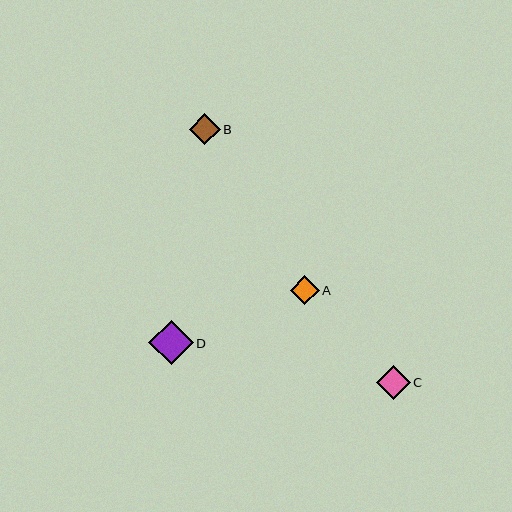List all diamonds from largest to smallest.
From largest to smallest: D, C, B, A.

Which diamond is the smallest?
Diamond A is the smallest with a size of approximately 29 pixels.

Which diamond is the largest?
Diamond D is the largest with a size of approximately 45 pixels.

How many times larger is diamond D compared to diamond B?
Diamond D is approximately 1.4 times the size of diamond B.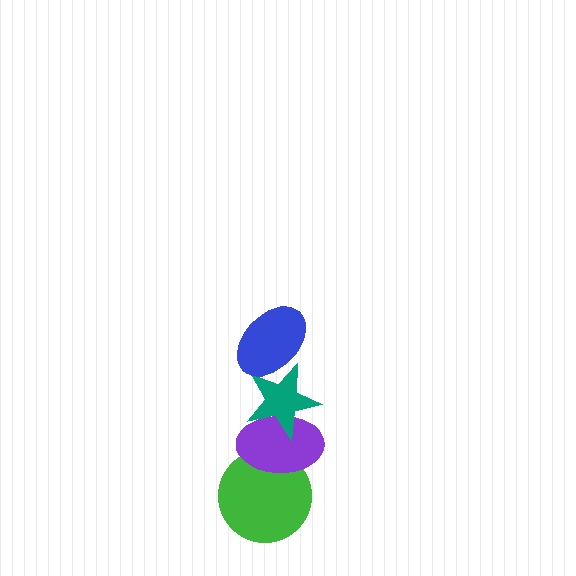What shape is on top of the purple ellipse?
The teal star is on top of the purple ellipse.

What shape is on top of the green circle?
The purple ellipse is on top of the green circle.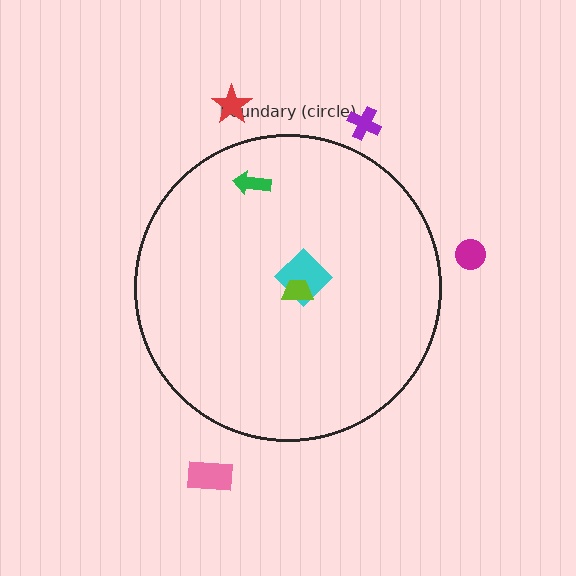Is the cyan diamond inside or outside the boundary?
Inside.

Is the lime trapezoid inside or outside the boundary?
Inside.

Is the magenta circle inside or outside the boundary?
Outside.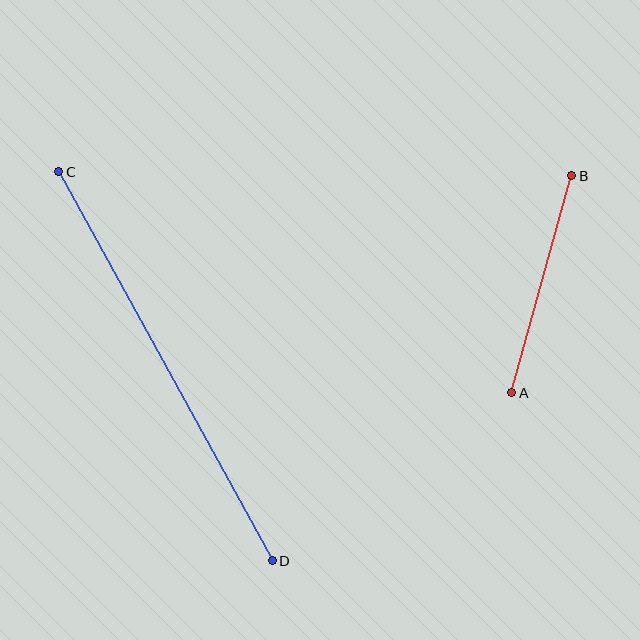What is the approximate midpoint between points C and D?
The midpoint is at approximately (166, 366) pixels.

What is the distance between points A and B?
The distance is approximately 225 pixels.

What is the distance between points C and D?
The distance is approximately 444 pixels.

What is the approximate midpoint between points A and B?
The midpoint is at approximately (542, 284) pixels.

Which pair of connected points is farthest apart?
Points C and D are farthest apart.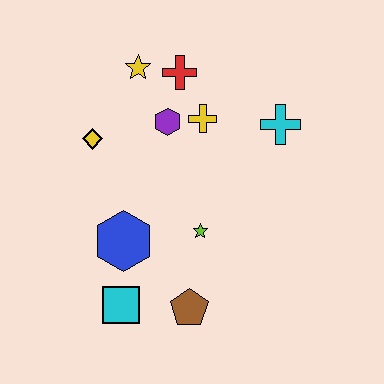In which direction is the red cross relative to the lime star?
The red cross is above the lime star.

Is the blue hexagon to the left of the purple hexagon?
Yes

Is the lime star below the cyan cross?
Yes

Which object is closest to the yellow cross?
The purple hexagon is closest to the yellow cross.